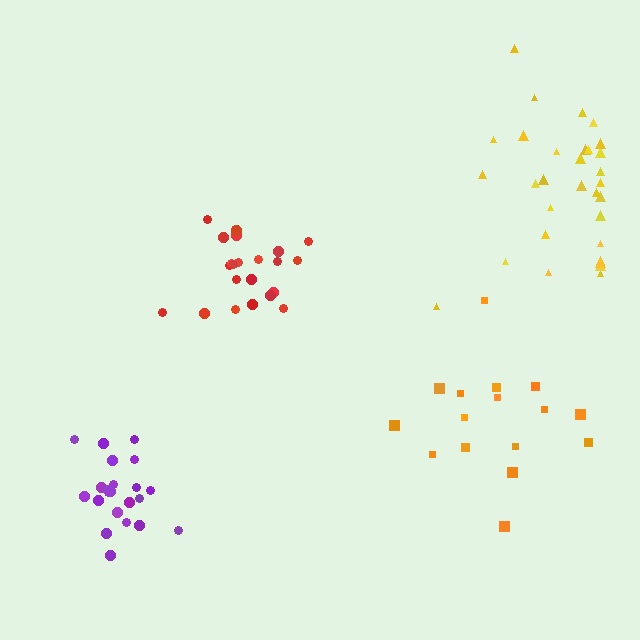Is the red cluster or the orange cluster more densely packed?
Red.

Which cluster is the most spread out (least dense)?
Orange.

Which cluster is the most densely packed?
Purple.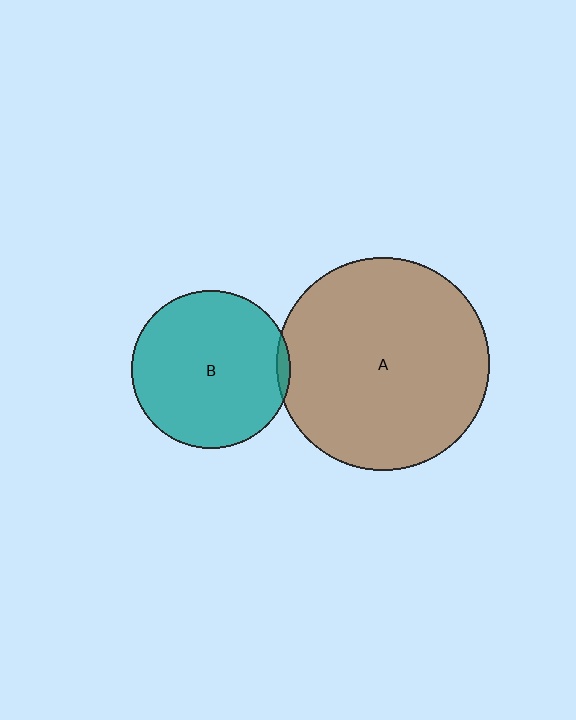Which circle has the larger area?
Circle A (brown).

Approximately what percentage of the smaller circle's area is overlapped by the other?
Approximately 5%.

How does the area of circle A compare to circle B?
Approximately 1.8 times.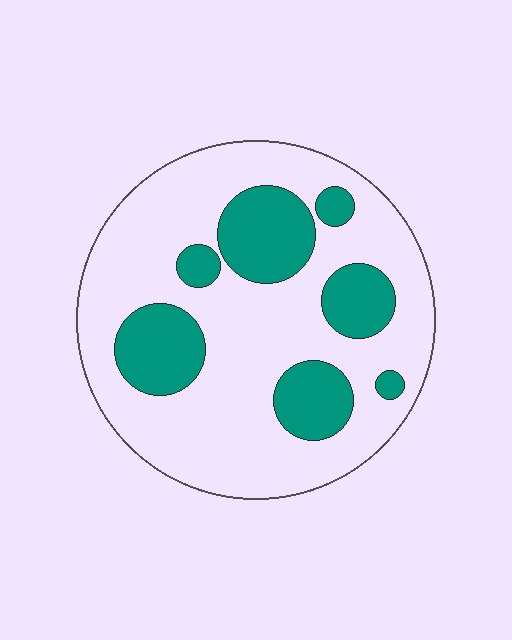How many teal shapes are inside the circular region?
7.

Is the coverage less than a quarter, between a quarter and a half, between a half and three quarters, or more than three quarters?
Between a quarter and a half.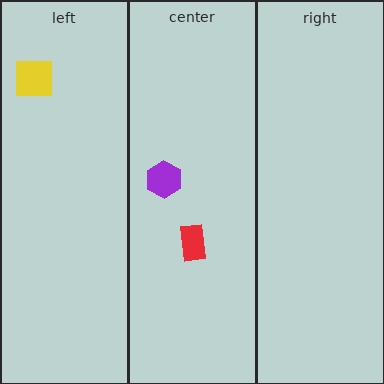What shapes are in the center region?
The purple hexagon, the red rectangle.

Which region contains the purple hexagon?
The center region.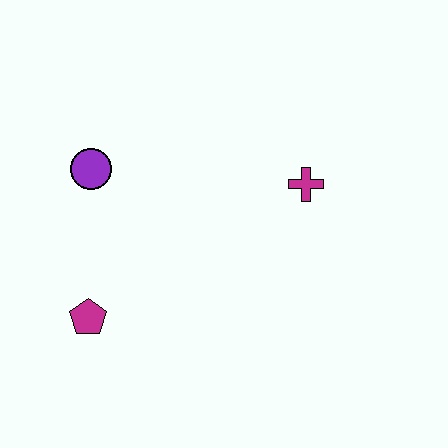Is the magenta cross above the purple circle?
No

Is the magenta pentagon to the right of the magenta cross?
No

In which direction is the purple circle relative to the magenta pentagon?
The purple circle is above the magenta pentagon.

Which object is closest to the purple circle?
The magenta pentagon is closest to the purple circle.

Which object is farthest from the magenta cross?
The magenta pentagon is farthest from the magenta cross.